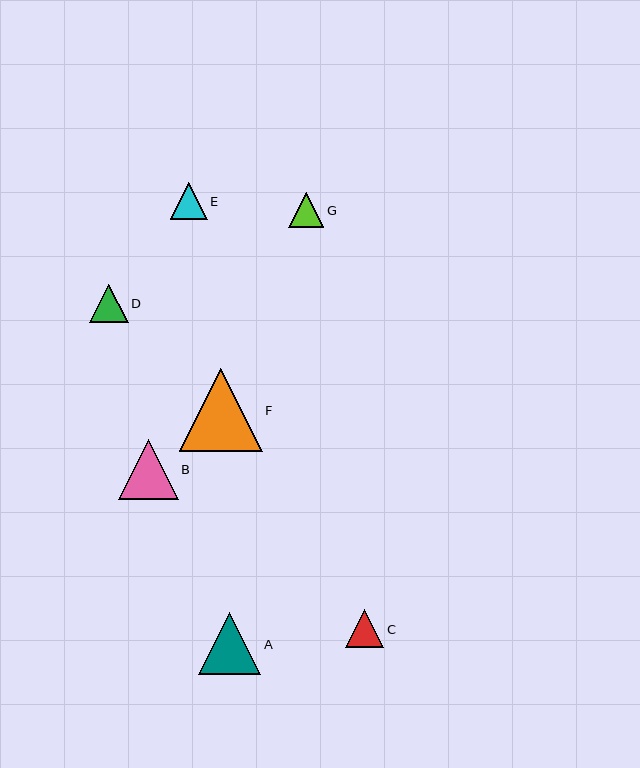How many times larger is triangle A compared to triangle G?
Triangle A is approximately 1.8 times the size of triangle G.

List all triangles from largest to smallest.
From largest to smallest: F, A, B, D, C, E, G.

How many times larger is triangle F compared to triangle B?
Triangle F is approximately 1.4 times the size of triangle B.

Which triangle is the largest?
Triangle F is the largest with a size of approximately 83 pixels.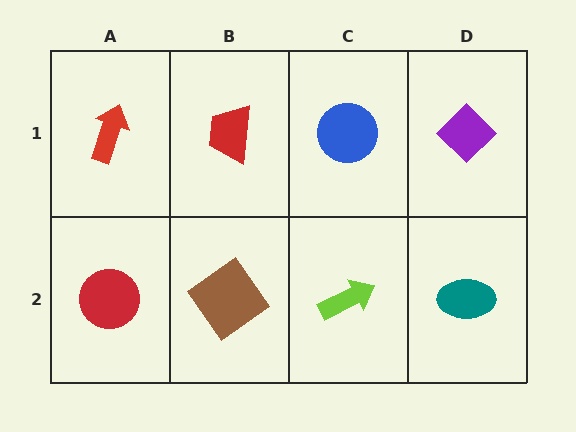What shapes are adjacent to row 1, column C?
A lime arrow (row 2, column C), a red trapezoid (row 1, column B), a purple diamond (row 1, column D).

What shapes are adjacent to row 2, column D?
A purple diamond (row 1, column D), a lime arrow (row 2, column C).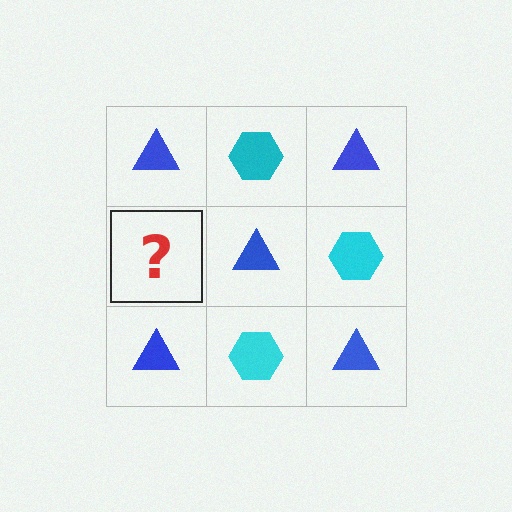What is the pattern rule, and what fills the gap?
The rule is that it alternates blue triangle and cyan hexagon in a checkerboard pattern. The gap should be filled with a cyan hexagon.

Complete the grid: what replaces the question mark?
The question mark should be replaced with a cyan hexagon.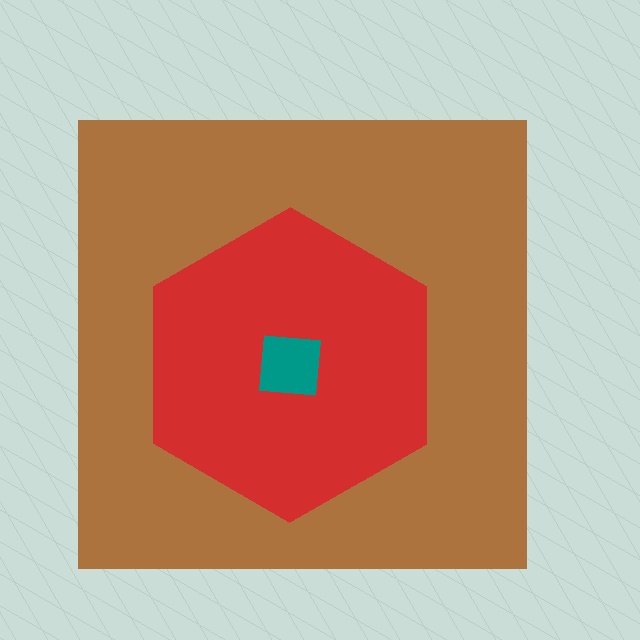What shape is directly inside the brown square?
The red hexagon.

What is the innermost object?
The teal square.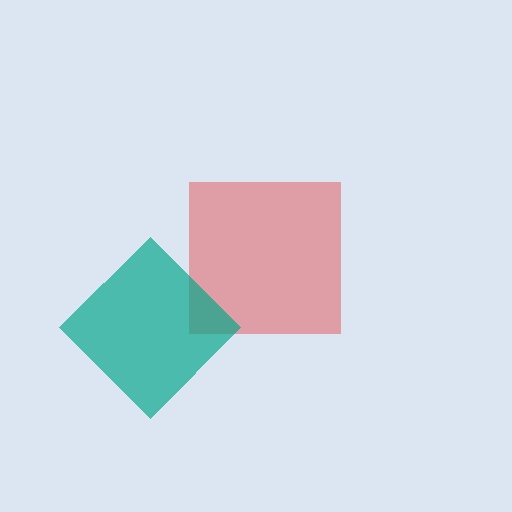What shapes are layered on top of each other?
The layered shapes are: a red square, a teal diamond.